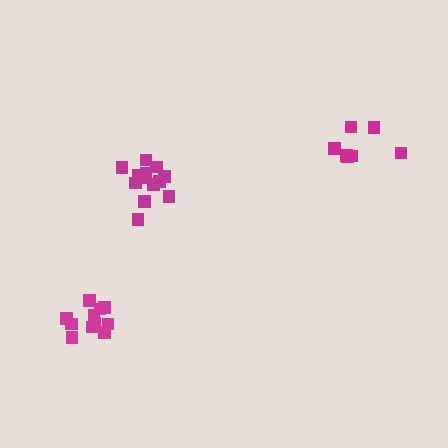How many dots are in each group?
Group 1: 7 dots, Group 2: 13 dots, Group 3: 11 dots (31 total).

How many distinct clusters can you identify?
There are 3 distinct clusters.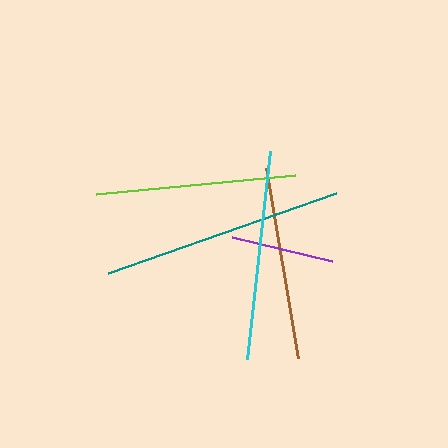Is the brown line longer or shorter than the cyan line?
The cyan line is longer than the brown line.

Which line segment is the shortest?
The purple line is the shortest at approximately 103 pixels.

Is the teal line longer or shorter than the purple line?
The teal line is longer than the purple line.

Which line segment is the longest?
The teal line is the longest at approximately 241 pixels.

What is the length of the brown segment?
The brown segment is approximately 192 pixels long.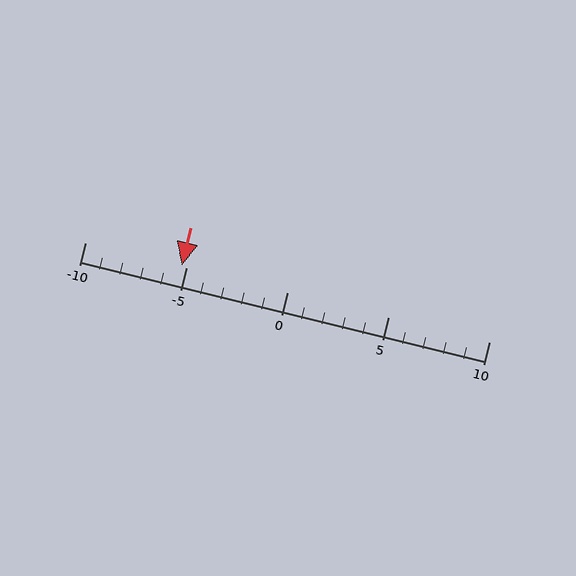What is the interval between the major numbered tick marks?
The major tick marks are spaced 5 units apart.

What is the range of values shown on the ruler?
The ruler shows values from -10 to 10.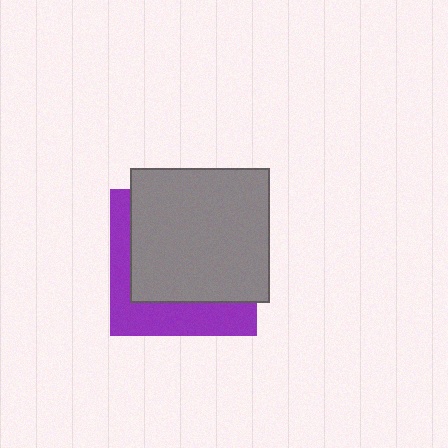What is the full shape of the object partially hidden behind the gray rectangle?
The partially hidden object is a purple square.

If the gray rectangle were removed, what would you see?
You would see the complete purple square.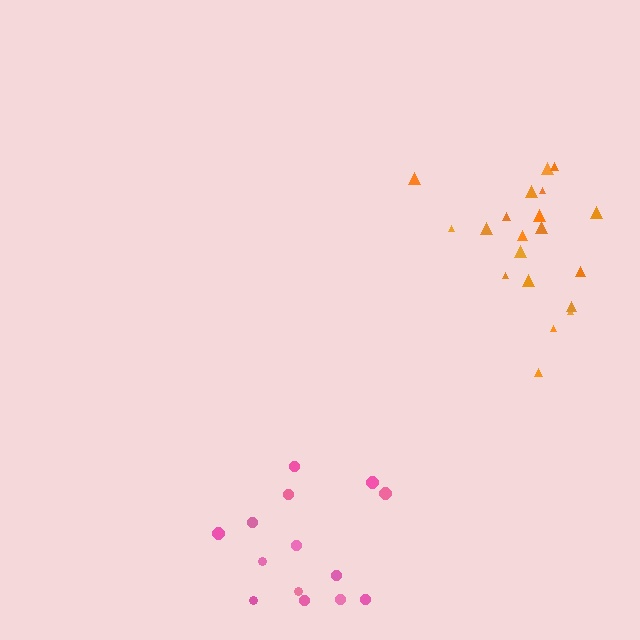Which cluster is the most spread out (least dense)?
Pink.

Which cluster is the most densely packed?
Orange.